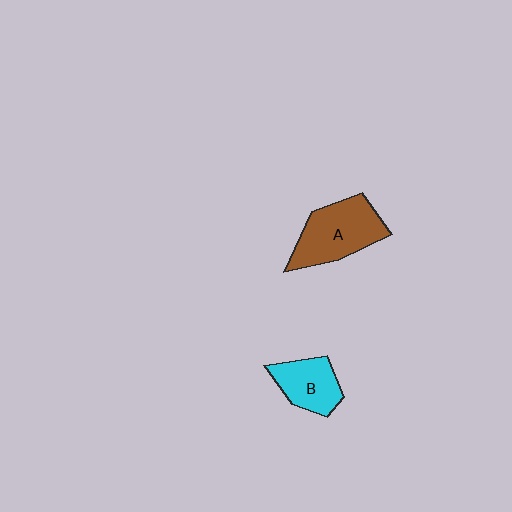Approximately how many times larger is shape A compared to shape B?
Approximately 1.5 times.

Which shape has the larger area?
Shape A (brown).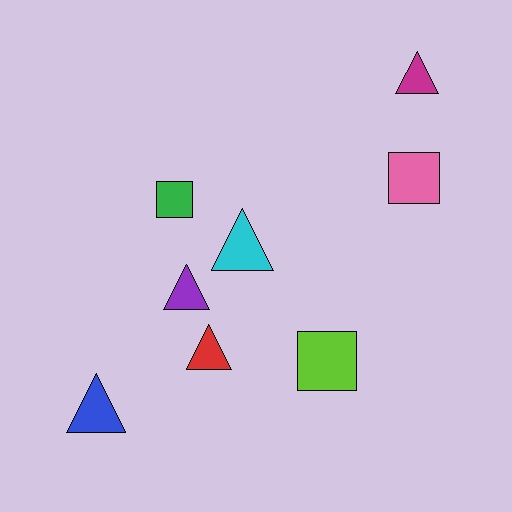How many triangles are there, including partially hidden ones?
There are 5 triangles.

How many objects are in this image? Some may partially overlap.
There are 8 objects.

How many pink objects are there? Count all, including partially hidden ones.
There is 1 pink object.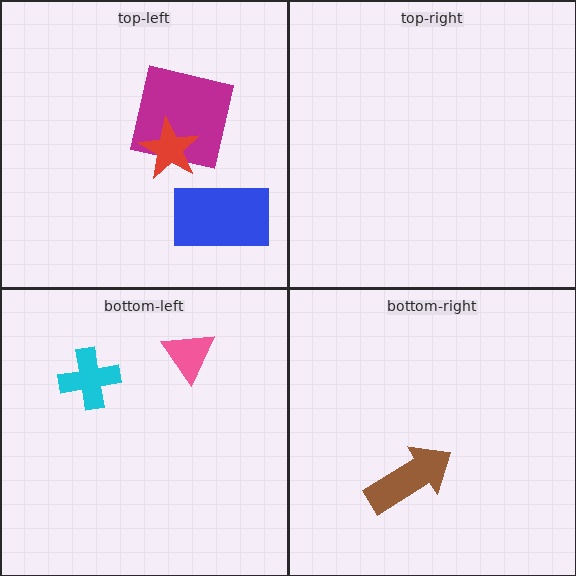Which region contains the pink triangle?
The bottom-left region.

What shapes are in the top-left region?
The magenta square, the red star, the blue rectangle.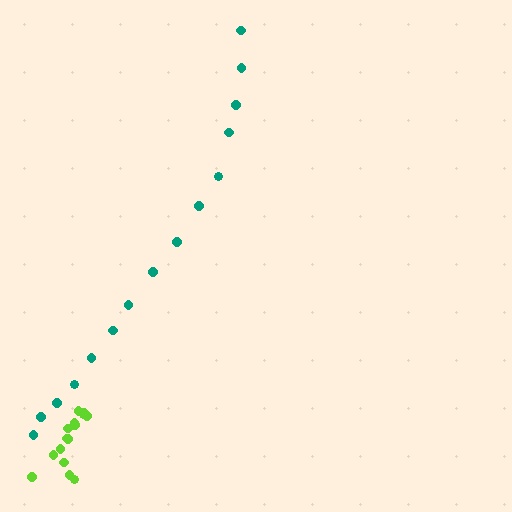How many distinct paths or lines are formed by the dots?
There are 2 distinct paths.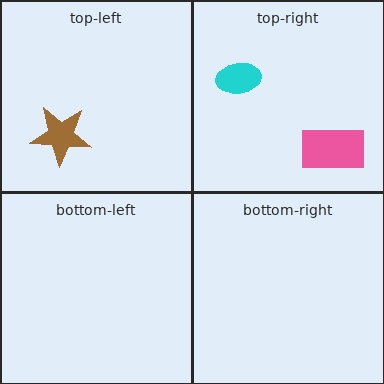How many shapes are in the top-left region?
1.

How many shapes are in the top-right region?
2.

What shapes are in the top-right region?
The pink rectangle, the cyan ellipse.